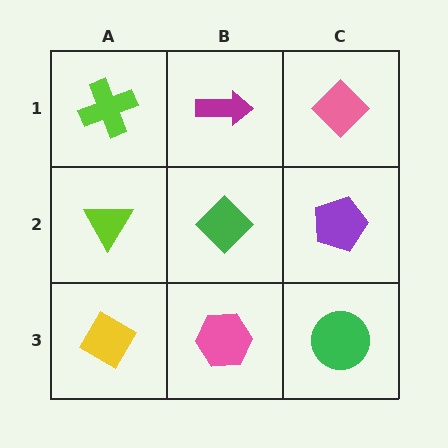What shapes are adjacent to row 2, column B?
A magenta arrow (row 1, column B), a pink hexagon (row 3, column B), a lime triangle (row 2, column A), a purple pentagon (row 2, column C).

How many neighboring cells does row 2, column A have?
3.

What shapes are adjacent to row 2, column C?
A pink diamond (row 1, column C), a green circle (row 3, column C), a green diamond (row 2, column B).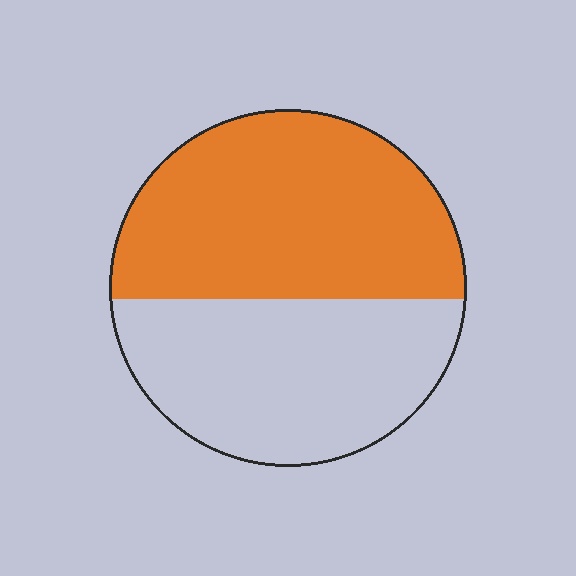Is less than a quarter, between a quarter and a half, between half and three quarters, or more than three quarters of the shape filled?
Between half and three quarters.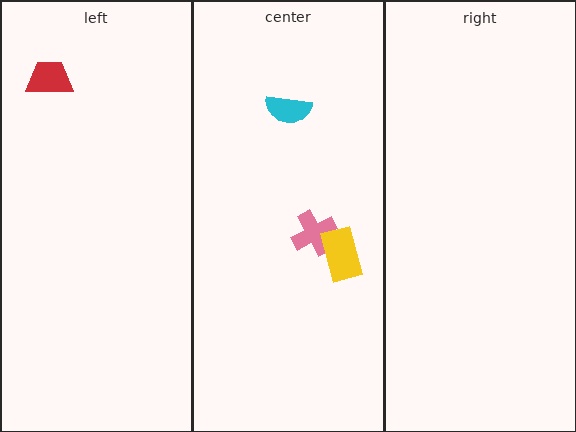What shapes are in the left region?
The red trapezoid.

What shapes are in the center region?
The cyan semicircle, the pink cross, the yellow rectangle.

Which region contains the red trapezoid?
The left region.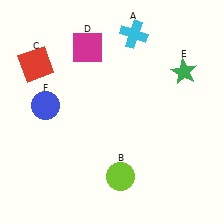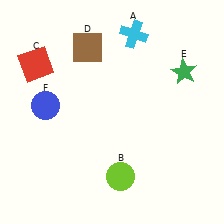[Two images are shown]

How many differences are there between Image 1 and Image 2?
There is 1 difference between the two images.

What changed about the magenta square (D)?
In Image 1, D is magenta. In Image 2, it changed to brown.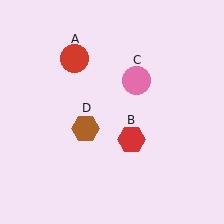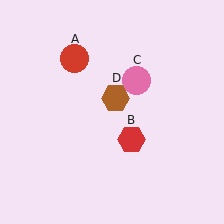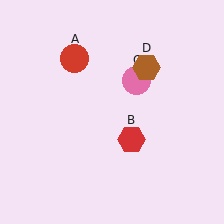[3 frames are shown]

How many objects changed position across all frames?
1 object changed position: brown hexagon (object D).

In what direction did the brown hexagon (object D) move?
The brown hexagon (object D) moved up and to the right.